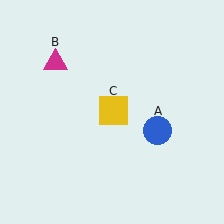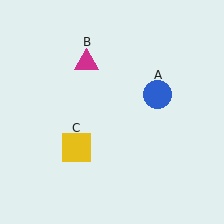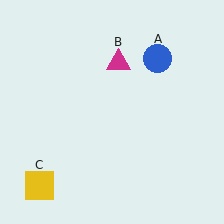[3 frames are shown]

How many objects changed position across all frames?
3 objects changed position: blue circle (object A), magenta triangle (object B), yellow square (object C).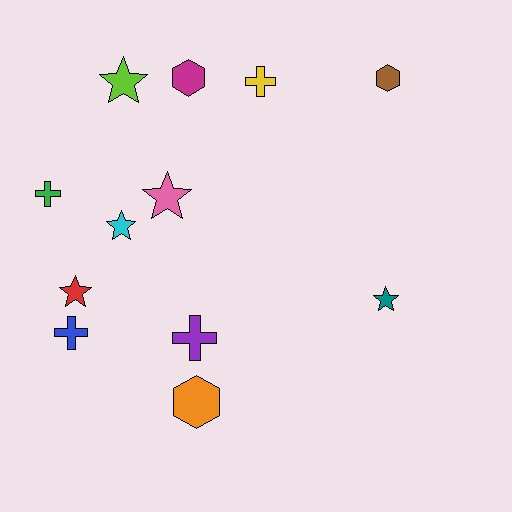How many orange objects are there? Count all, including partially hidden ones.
There is 1 orange object.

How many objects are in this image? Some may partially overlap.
There are 12 objects.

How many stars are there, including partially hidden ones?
There are 5 stars.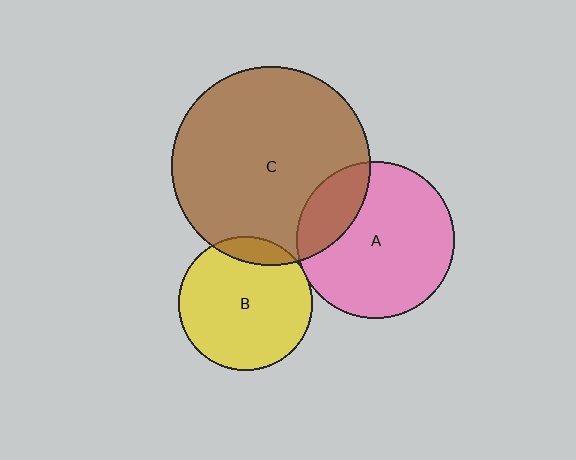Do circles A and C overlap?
Yes.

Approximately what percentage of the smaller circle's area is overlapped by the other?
Approximately 20%.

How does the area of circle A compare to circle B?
Approximately 1.4 times.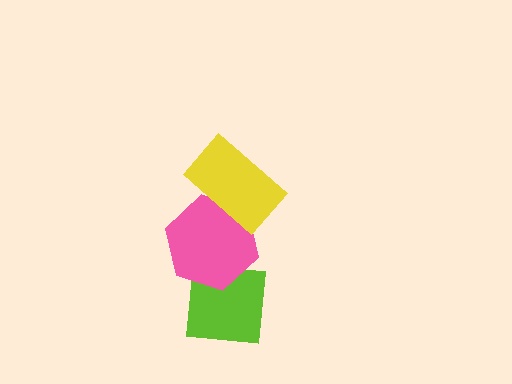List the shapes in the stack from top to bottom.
From top to bottom: the yellow rectangle, the pink hexagon, the lime square.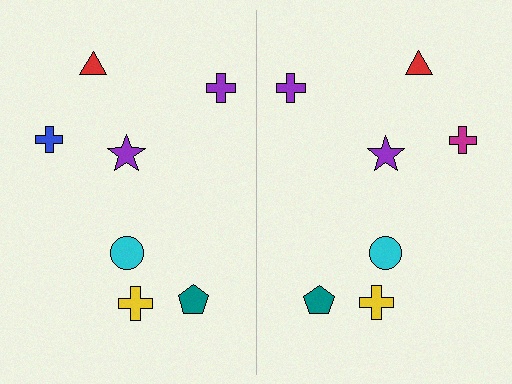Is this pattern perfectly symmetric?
No, the pattern is not perfectly symmetric. The magenta cross on the right side breaks the symmetry — its mirror counterpart is blue.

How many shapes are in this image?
There are 14 shapes in this image.